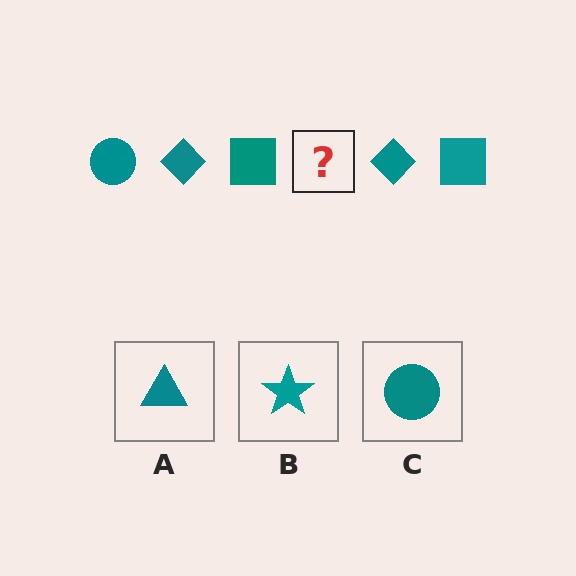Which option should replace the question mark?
Option C.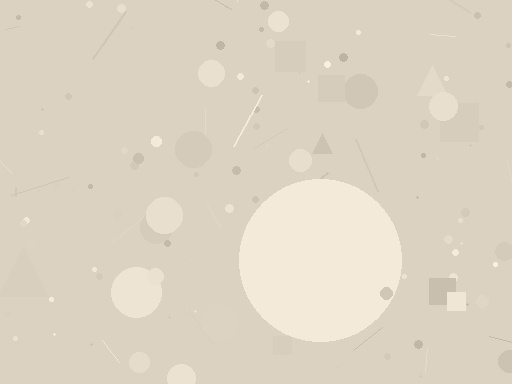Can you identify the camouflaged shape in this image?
The camouflaged shape is a circle.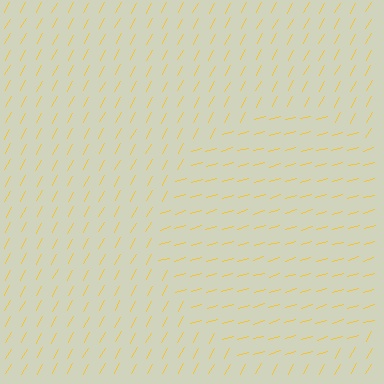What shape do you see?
I see a circle.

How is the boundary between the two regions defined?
The boundary is defined purely by a change in line orientation (approximately 45 degrees difference). All lines are the same color and thickness.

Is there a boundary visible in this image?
Yes, there is a texture boundary formed by a change in line orientation.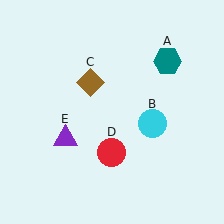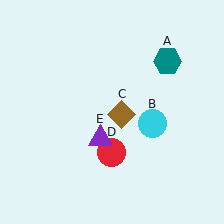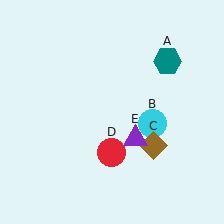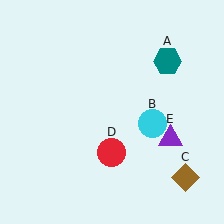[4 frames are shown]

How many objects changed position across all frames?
2 objects changed position: brown diamond (object C), purple triangle (object E).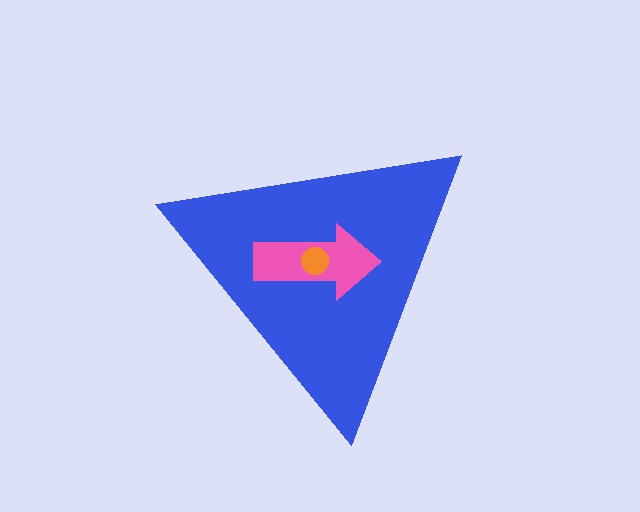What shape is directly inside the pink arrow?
The orange circle.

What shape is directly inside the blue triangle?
The pink arrow.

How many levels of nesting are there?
3.